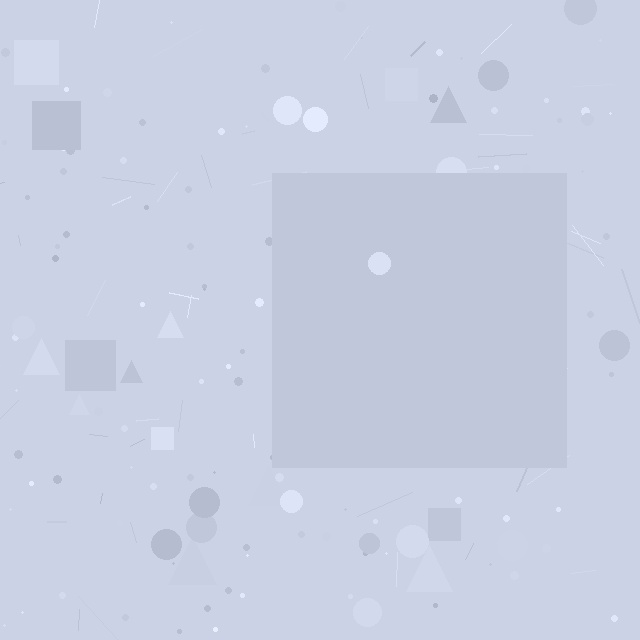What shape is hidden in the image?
A square is hidden in the image.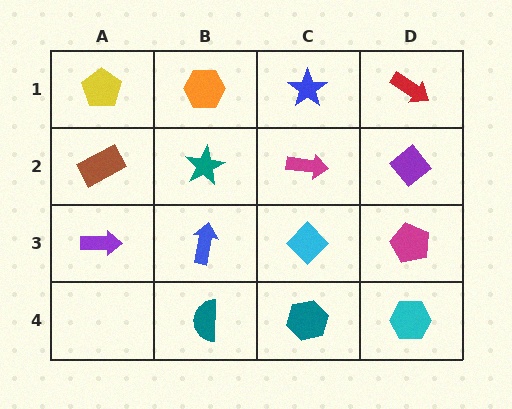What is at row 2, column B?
A teal star.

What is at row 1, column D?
A red arrow.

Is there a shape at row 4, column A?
No, that cell is empty.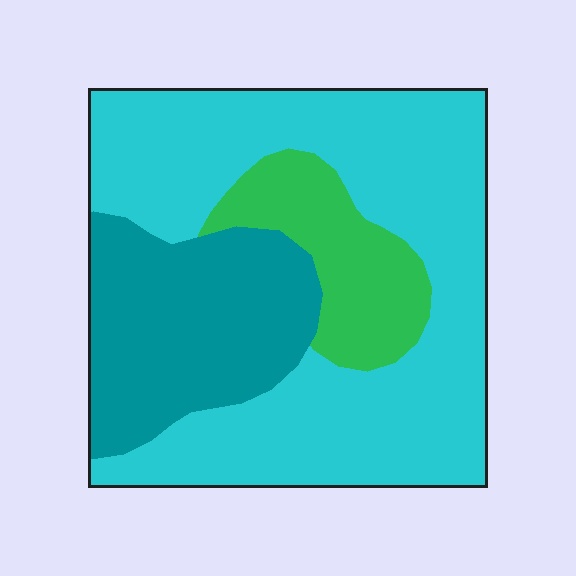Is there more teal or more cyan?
Cyan.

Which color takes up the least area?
Green, at roughly 15%.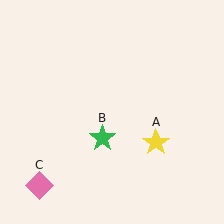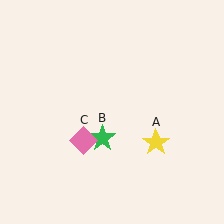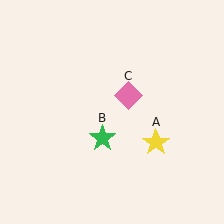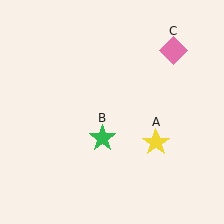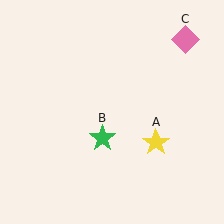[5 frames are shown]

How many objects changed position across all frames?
1 object changed position: pink diamond (object C).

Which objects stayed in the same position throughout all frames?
Yellow star (object A) and green star (object B) remained stationary.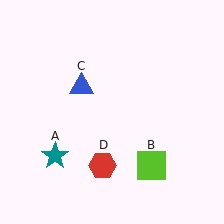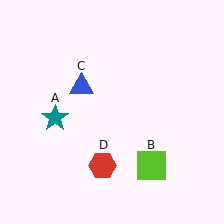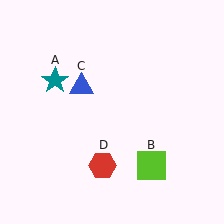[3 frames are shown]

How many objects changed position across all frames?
1 object changed position: teal star (object A).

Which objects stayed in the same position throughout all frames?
Lime square (object B) and blue triangle (object C) and red hexagon (object D) remained stationary.